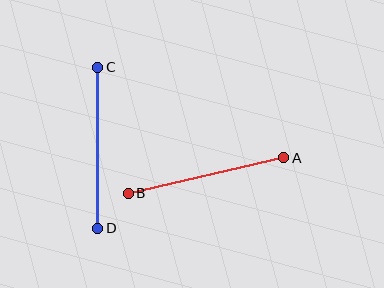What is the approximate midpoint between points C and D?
The midpoint is at approximately (98, 148) pixels.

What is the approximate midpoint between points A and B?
The midpoint is at approximately (206, 175) pixels.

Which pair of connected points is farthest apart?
Points C and D are farthest apart.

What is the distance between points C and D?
The distance is approximately 161 pixels.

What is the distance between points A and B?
The distance is approximately 159 pixels.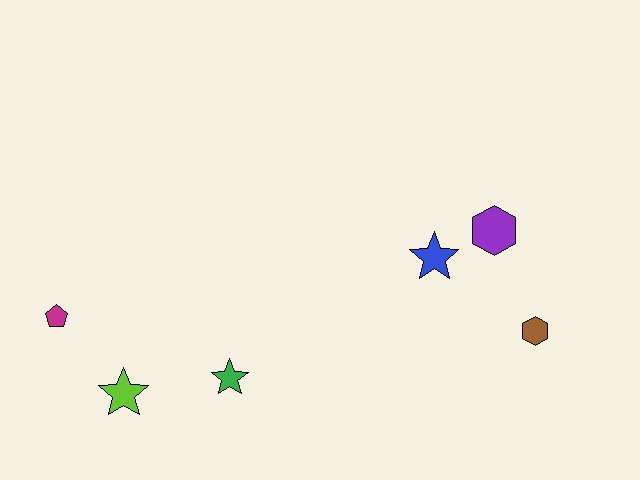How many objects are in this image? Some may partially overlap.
There are 6 objects.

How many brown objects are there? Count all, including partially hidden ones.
There is 1 brown object.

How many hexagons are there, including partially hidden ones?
There are 2 hexagons.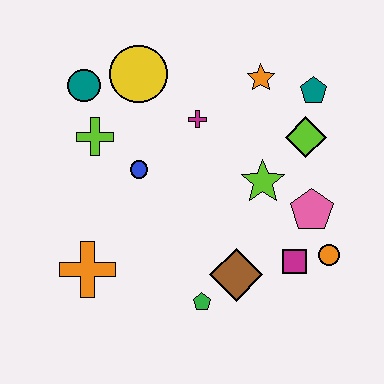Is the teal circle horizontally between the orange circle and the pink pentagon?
No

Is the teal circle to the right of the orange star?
No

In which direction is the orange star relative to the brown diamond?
The orange star is above the brown diamond.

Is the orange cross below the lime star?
Yes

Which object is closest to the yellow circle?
The teal circle is closest to the yellow circle.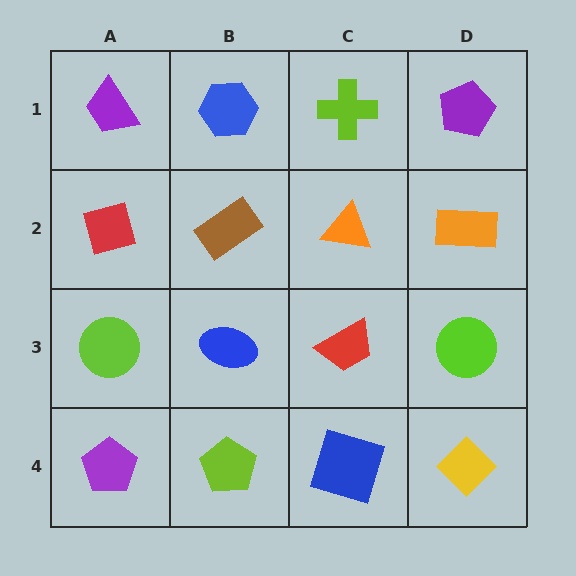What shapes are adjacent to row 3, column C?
An orange triangle (row 2, column C), a blue square (row 4, column C), a blue ellipse (row 3, column B), a lime circle (row 3, column D).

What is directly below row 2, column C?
A red trapezoid.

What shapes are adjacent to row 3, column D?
An orange rectangle (row 2, column D), a yellow diamond (row 4, column D), a red trapezoid (row 3, column C).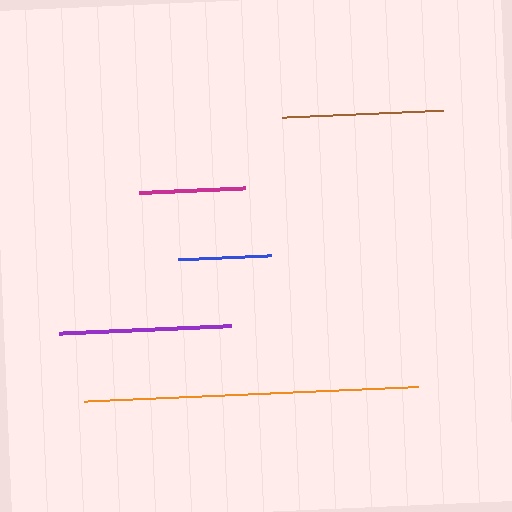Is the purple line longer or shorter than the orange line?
The orange line is longer than the purple line.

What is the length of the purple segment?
The purple segment is approximately 171 pixels long.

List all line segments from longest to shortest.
From longest to shortest: orange, purple, brown, magenta, blue.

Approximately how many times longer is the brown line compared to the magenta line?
The brown line is approximately 1.5 times the length of the magenta line.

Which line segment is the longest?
The orange line is the longest at approximately 334 pixels.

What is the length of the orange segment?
The orange segment is approximately 334 pixels long.